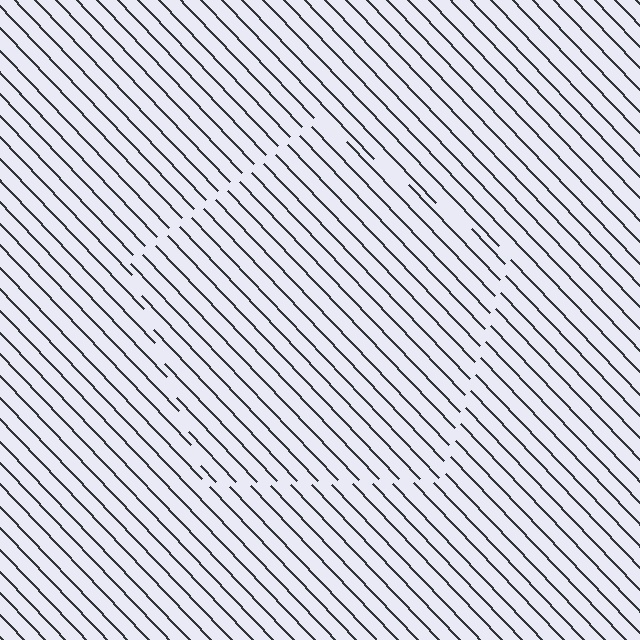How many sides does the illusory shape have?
5 sides — the line-ends trace a pentagon.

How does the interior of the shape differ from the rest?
The interior of the shape contains the same grating, shifted by half a period — the contour is defined by the phase discontinuity where line-ends from the inner and outer gratings abut.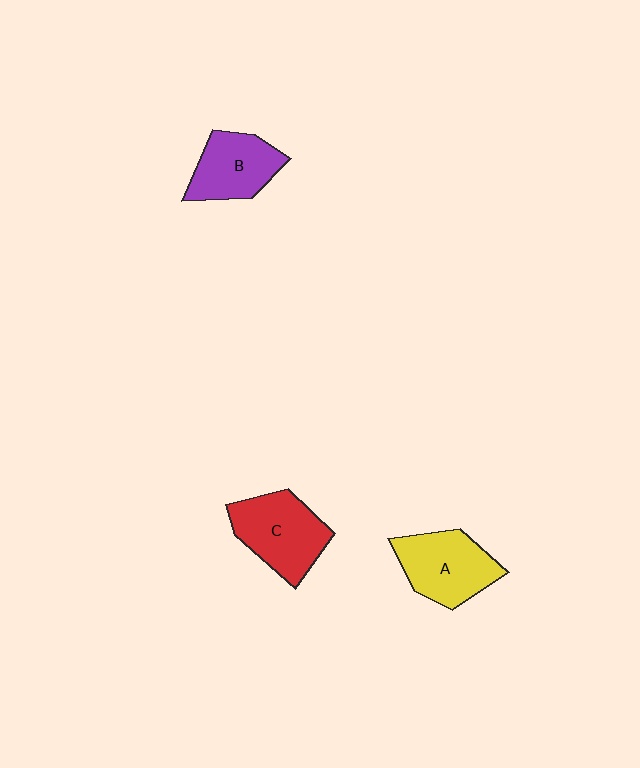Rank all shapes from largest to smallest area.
From largest to smallest: C (red), A (yellow), B (purple).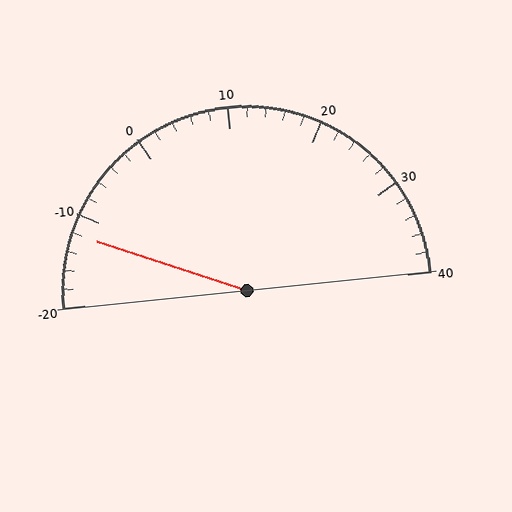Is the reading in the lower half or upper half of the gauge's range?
The reading is in the lower half of the range (-20 to 40).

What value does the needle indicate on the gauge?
The needle indicates approximately -12.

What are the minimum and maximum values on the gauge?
The gauge ranges from -20 to 40.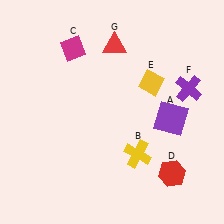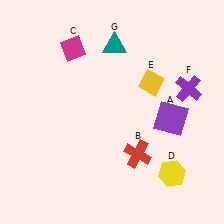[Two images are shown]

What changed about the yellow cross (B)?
In Image 1, B is yellow. In Image 2, it changed to red.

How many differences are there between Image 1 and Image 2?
There are 3 differences between the two images.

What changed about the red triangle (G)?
In Image 1, G is red. In Image 2, it changed to teal.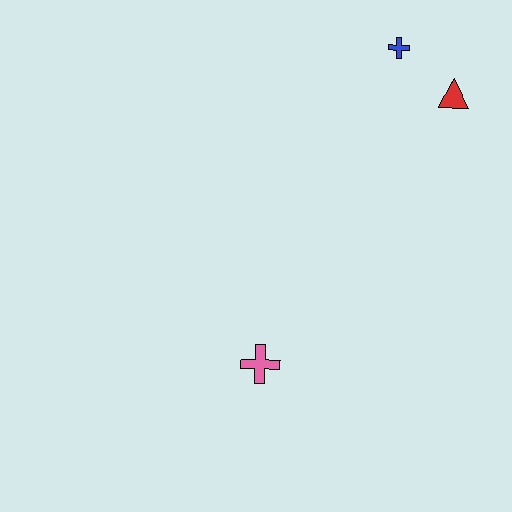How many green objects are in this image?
There are no green objects.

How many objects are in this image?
There are 3 objects.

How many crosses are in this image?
There are 2 crosses.